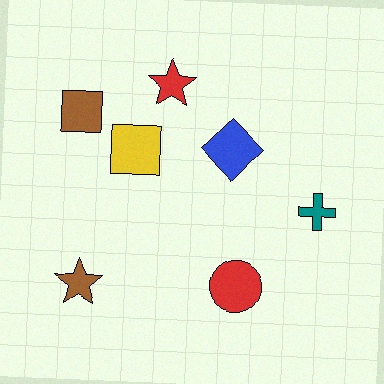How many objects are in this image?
There are 7 objects.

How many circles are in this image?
There is 1 circle.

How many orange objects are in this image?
There are no orange objects.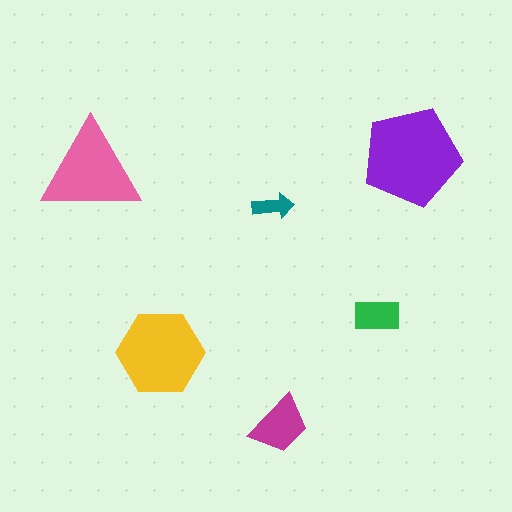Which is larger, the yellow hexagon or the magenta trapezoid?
The yellow hexagon.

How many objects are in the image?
There are 6 objects in the image.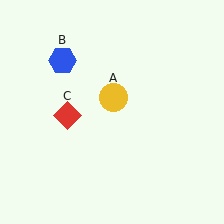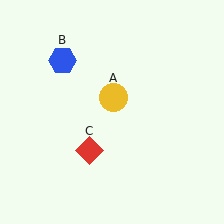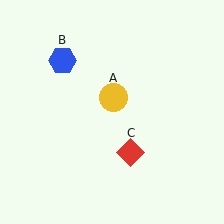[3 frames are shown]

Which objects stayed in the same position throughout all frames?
Yellow circle (object A) and blue hexagon (object B) remained stationary.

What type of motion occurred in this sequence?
The red diamond (object C) rotated counterclockwise around the center of the scene.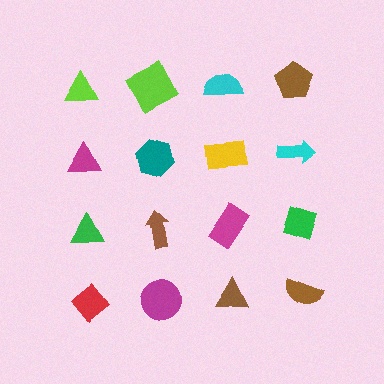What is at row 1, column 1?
A lime triangle.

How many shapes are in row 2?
4 shapes.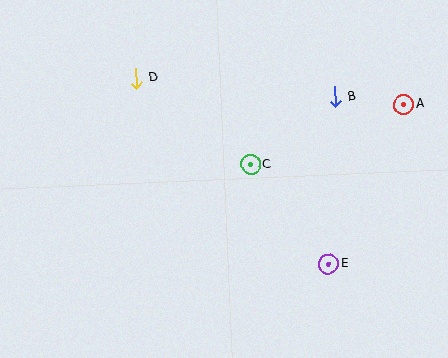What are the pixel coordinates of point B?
Point B is at (335, 97).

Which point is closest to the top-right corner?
Point A is closest to the top-right corner.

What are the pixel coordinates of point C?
Point C is at (251, 165).